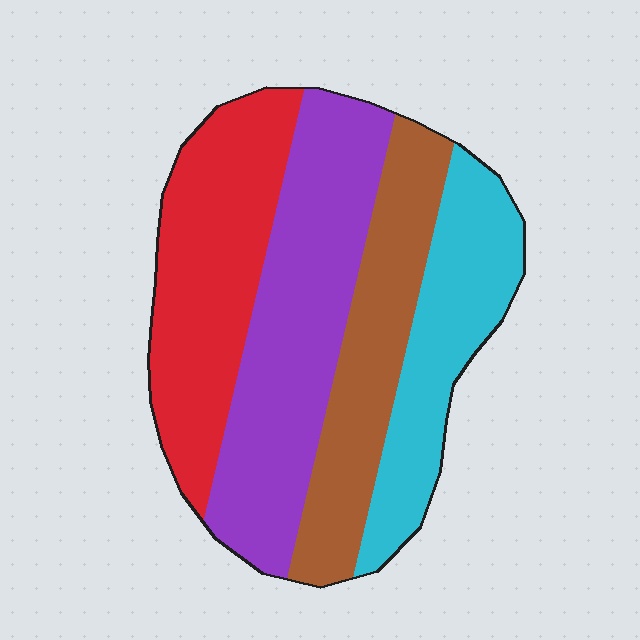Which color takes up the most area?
Purple, at roughly 30%.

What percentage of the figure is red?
Red takes up between a sixth and a third of the figure.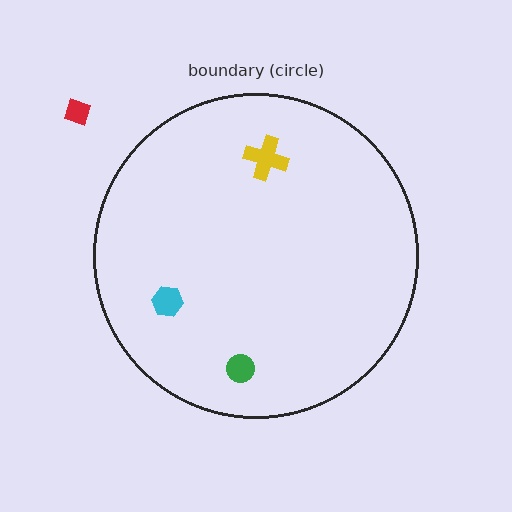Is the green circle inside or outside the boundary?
Inside.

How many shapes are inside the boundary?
3 inside, 1 outside.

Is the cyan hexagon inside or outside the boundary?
Inside.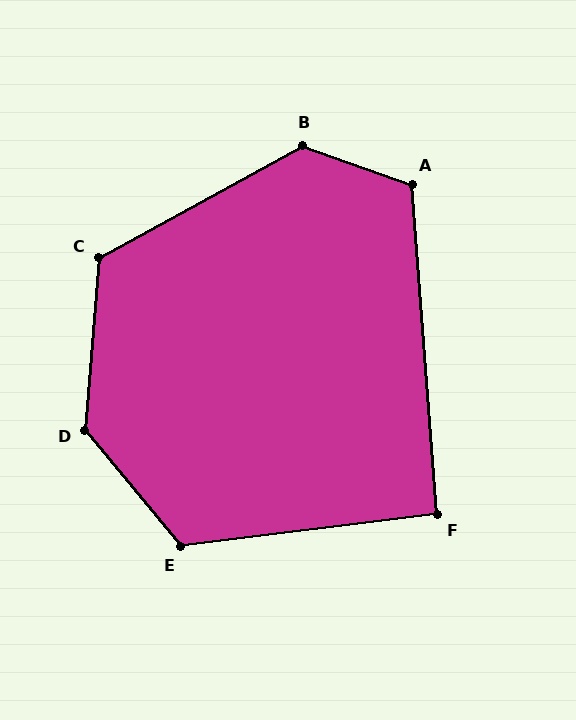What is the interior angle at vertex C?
Approximately 124 degrees (obtuse).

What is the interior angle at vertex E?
Approximately 123 degrees (obtuse).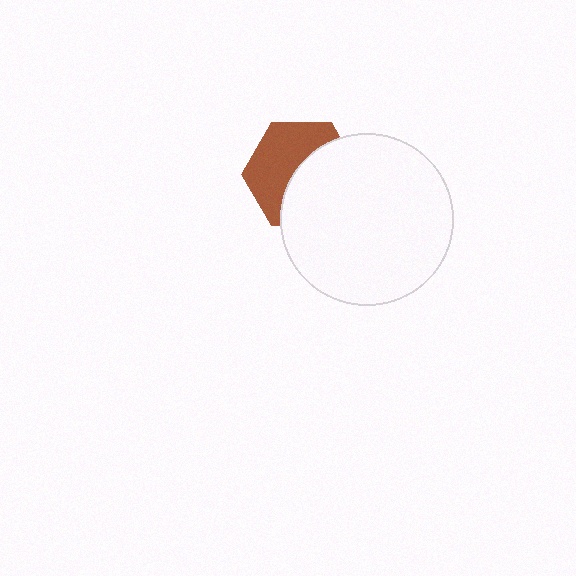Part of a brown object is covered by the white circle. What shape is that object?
It is a hexagon.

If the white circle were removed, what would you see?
You would see the complete brown hexagon.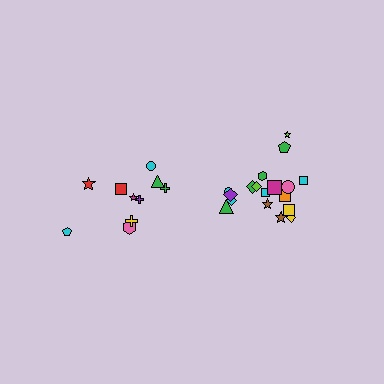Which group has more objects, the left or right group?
The right group.